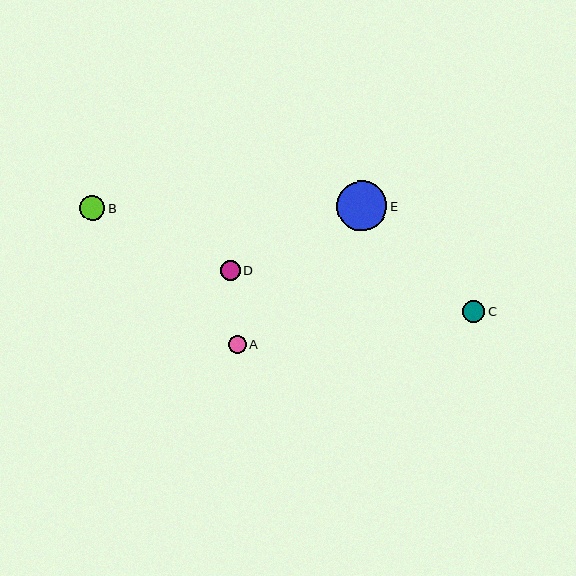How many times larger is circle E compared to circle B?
Circle E is approximately 2.0 times the size of circle B.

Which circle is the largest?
Circle E is the largest with a size of approximately 50 pixels.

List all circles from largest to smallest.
From largest to smallest: E, B, C, D, A.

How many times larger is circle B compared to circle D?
Circle B is approximately 1.3 times the size of circle D.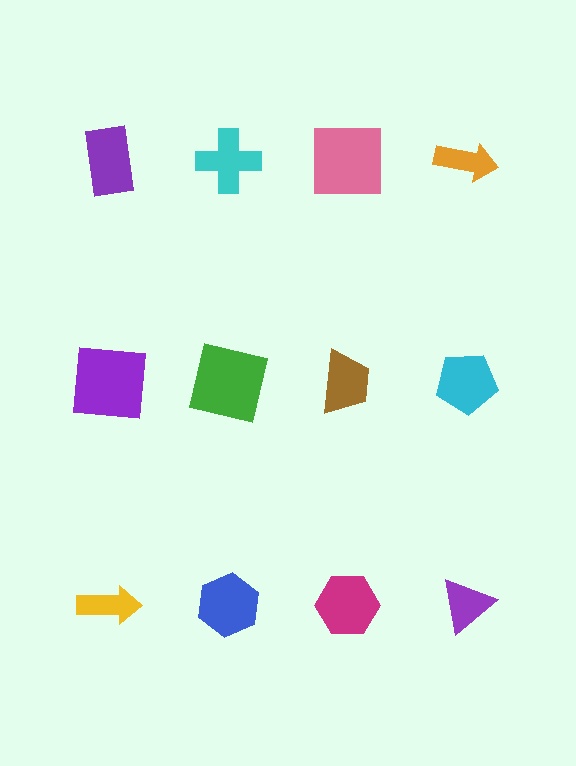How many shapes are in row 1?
4 shapes.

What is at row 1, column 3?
A pink square.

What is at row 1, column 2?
A cyan cross.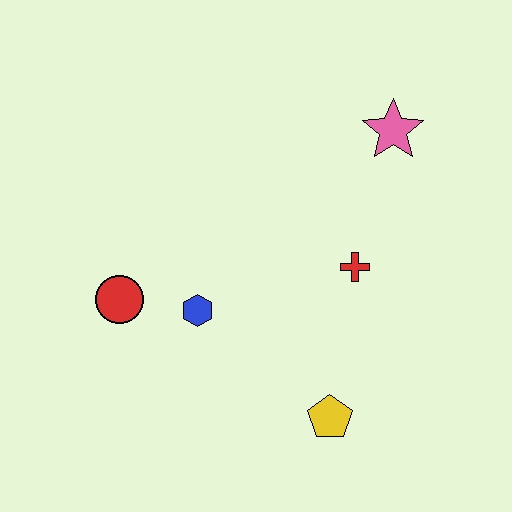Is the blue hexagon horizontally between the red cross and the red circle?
Yes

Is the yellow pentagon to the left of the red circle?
No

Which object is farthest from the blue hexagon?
The pink star is farthest from the blue hexagon.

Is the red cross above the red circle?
Yes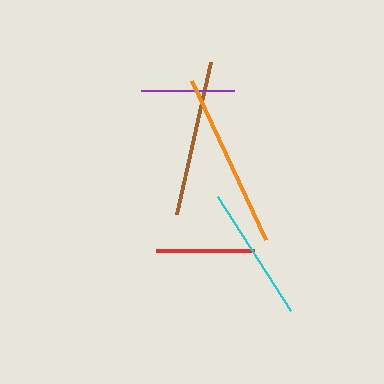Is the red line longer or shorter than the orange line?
The orange line is longer than the red line.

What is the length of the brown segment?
The brown segment is approximately 156 pixels long.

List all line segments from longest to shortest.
From longest to shortest: orange, brown, cyan, red, purple.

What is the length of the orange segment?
The orange segment is approximately 176 pixels long.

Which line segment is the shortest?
The purple line is the shortest at approximately 93 pixels.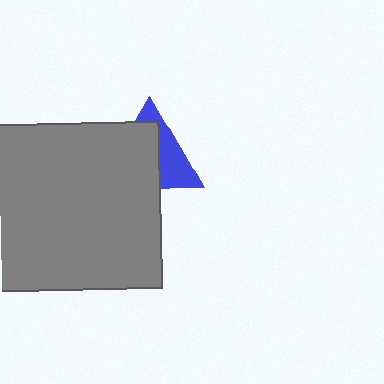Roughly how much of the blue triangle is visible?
A small part of it is visible (roughly 40%).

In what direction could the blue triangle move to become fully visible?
The blue triangle could move toward the upper-right. That would shift it out from behind the gray square entirely.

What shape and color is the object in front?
The object in front is a gray square.